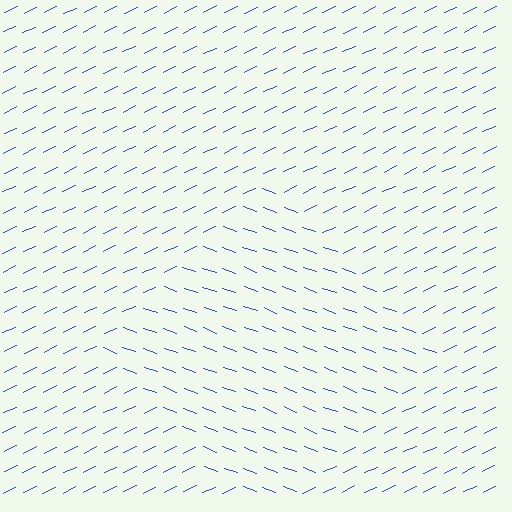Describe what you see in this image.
The image is filled with small blue line segments. A diamond region in the image has lines oriented differently from the surrounding lines, creating a visible texture boundary.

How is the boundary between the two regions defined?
The boundary is defined purely by a change in line orientation (approximately 45 degrees difference). All lines are the same color and thickness.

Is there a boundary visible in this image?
Yes, there is a texture boundary formed by a change in line orientation.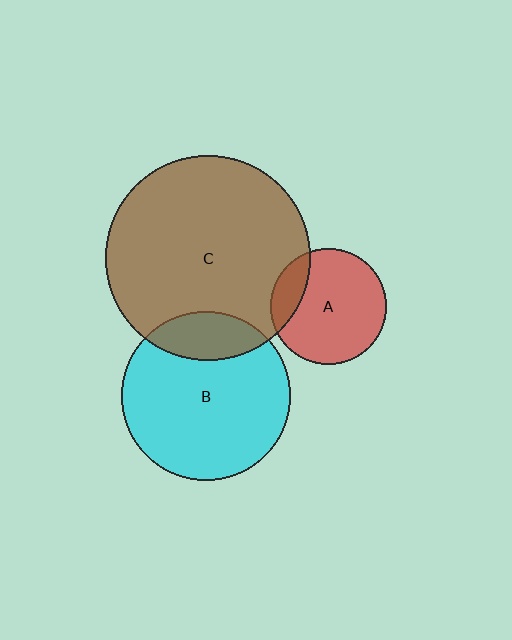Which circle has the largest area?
Circle C (brown).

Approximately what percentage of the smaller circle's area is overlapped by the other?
Approximately 20%.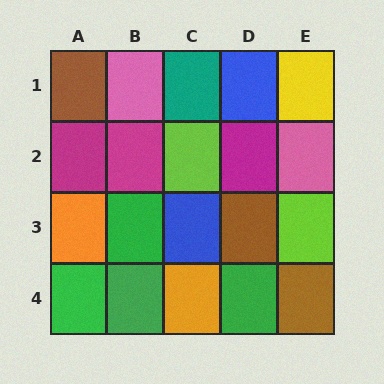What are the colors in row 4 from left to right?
Green, green, orange, green, brown.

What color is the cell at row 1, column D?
Blue.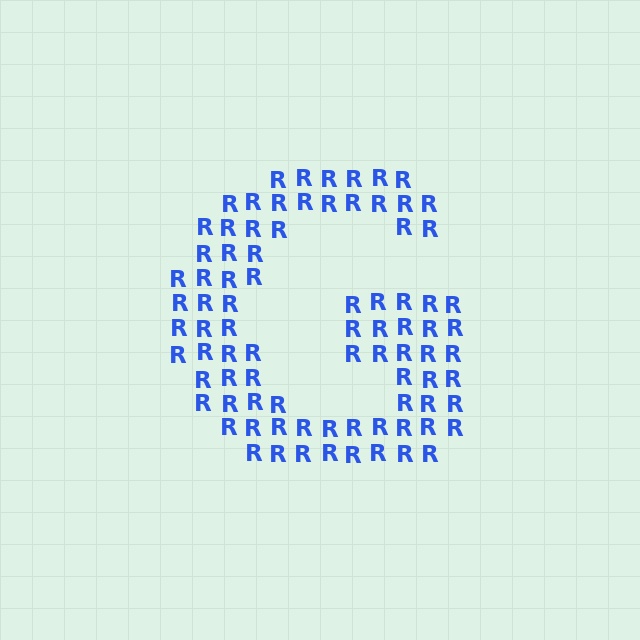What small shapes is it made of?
It is made of small letter R's.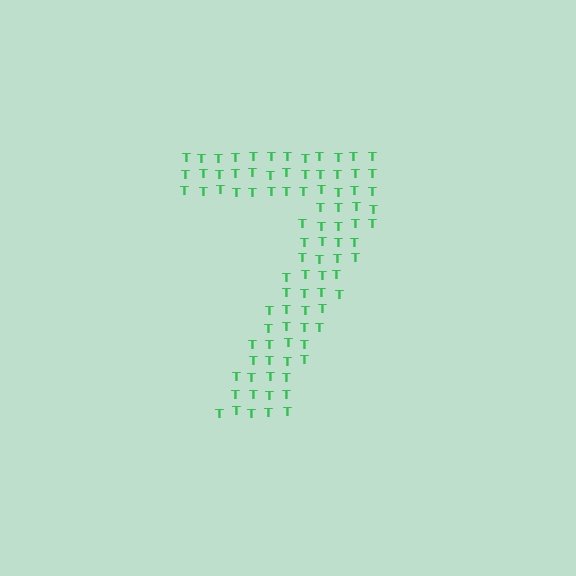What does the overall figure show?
The overall figure shows the digit 7.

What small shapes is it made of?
It is made of small letter T's.